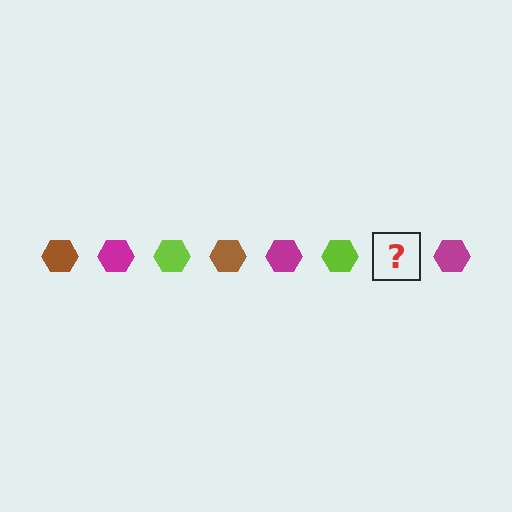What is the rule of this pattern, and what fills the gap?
The rule is that the pattern cycles through brown, magenta, lime hexagons. The gap should be filled with a brown hexagon.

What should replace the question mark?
The question mark should be replaced with a brown hexagon.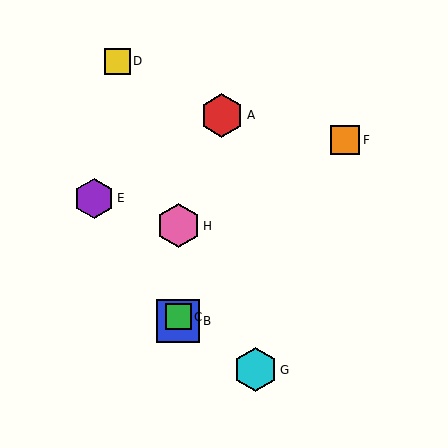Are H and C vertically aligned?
Yes, both are at x≈178.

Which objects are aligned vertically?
Objects B, C, H are aligned vertically.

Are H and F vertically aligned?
No, H is at x≈178 and F is at x≈345.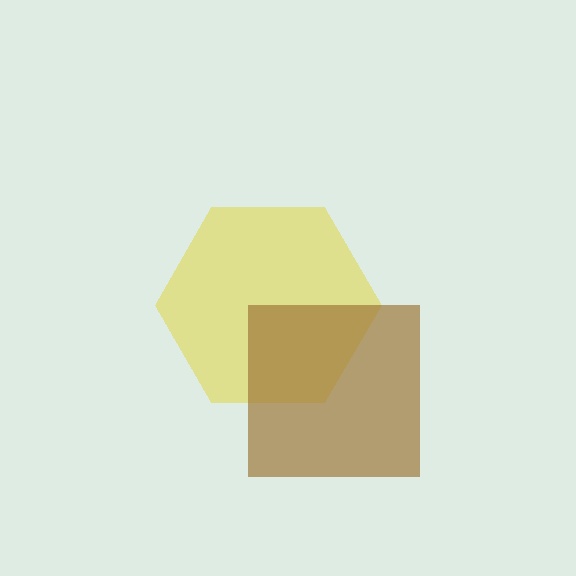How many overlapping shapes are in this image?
There are 2 overlapping shapes in the image.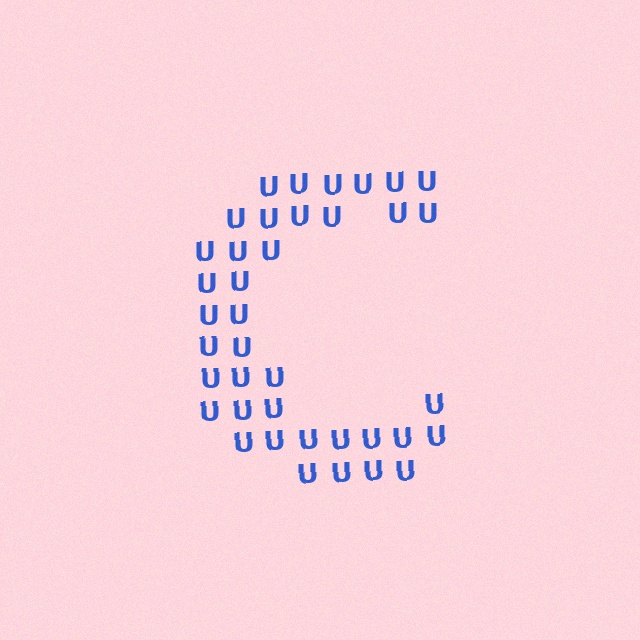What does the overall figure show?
The overall figure shows the letter C.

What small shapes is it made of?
It is made of small letter U's.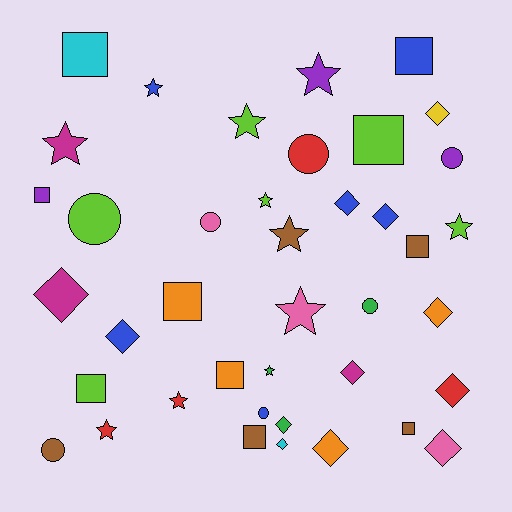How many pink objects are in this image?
There are 3 pink objects.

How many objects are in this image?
There are 40 objects.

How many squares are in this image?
There are 10 squares.